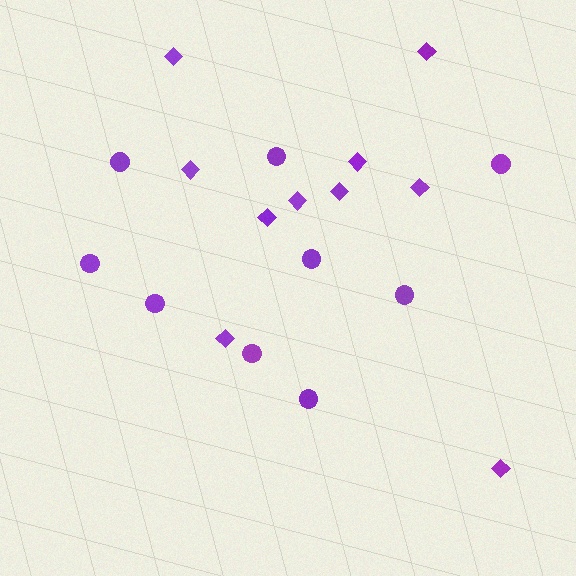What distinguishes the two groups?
There are 2 groups: one group of diamonds (10) and one group of circles (9).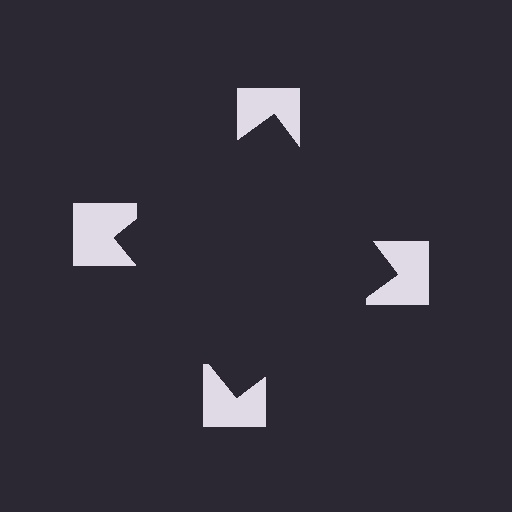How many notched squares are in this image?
There are 4 — one at each vertex of the illusory square.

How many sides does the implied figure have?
4 sides.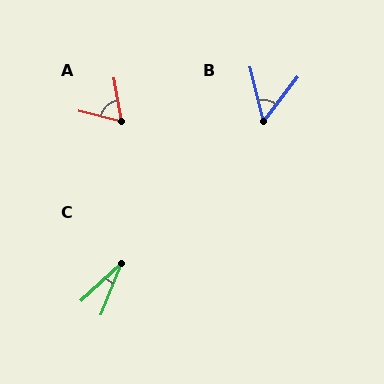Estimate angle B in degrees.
Approximately 52 degrees.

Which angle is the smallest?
C, at approximately 26 degrees.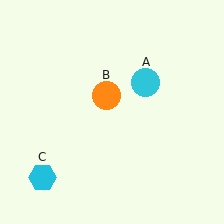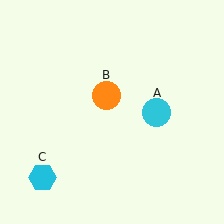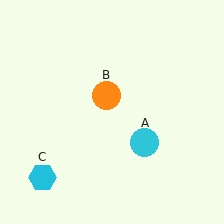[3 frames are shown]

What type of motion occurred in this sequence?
The cyan circle (object A) rotated clockwise around the center of the scene.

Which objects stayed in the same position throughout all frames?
Orange circle (object B) and cyan hexagon (object C) remained stationary.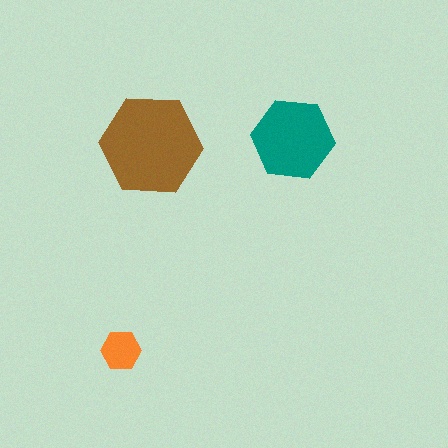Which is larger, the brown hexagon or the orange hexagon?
The brown one.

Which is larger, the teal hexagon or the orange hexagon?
The teal one.